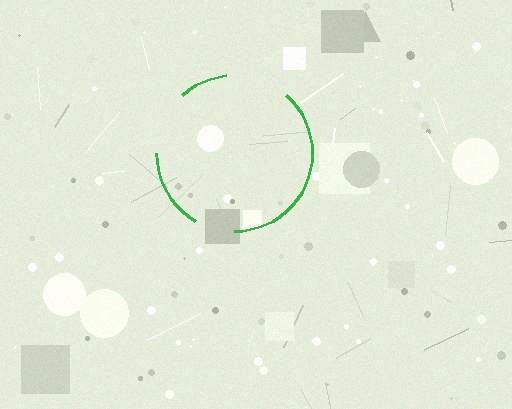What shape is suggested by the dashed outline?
The dashed outline suggests a circle.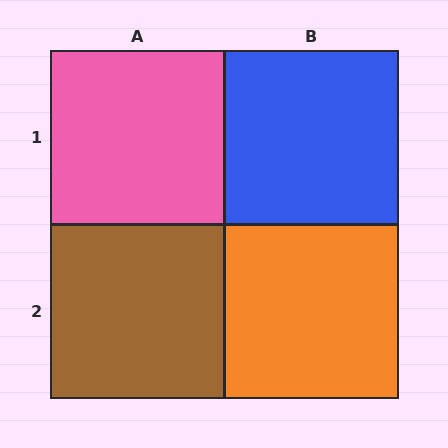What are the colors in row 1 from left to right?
Pink, blue.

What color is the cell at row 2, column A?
Brown.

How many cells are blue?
1 cell is blue.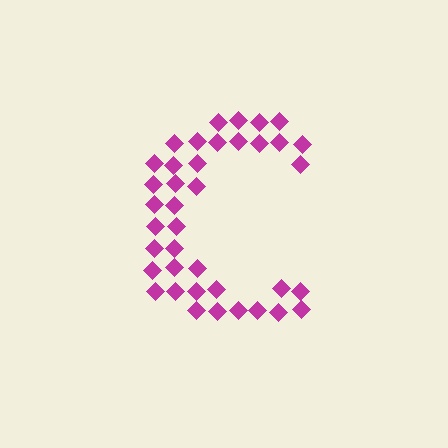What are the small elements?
The small elements are diamonds.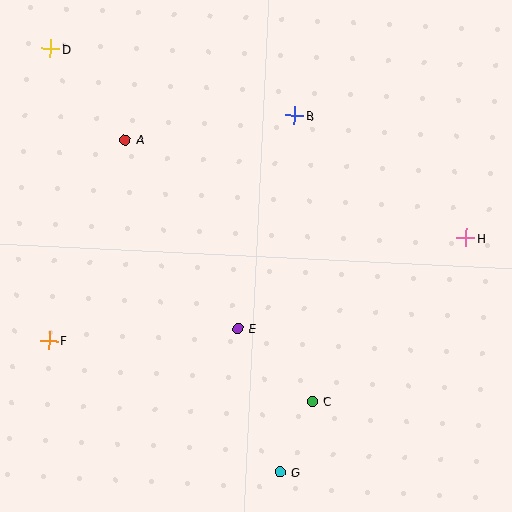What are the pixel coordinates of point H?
Point H is at (466, 238).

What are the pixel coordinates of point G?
Point G is at (280, 472).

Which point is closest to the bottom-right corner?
Point C is closest to the bottom-right corner.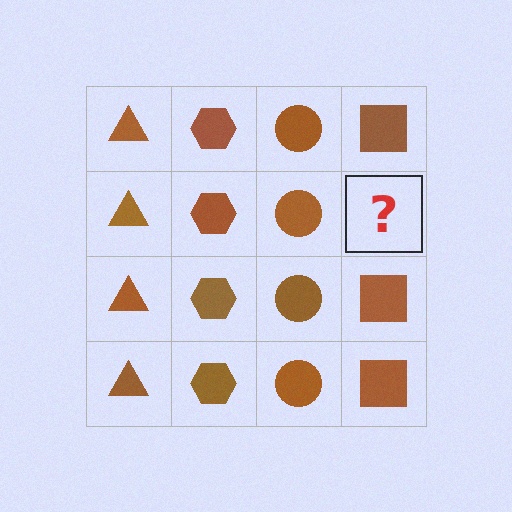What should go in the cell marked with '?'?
The missing cell should contain a brown square.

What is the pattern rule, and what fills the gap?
The rule is that each column has a consistent shape. The gap should be filled with a brown square.